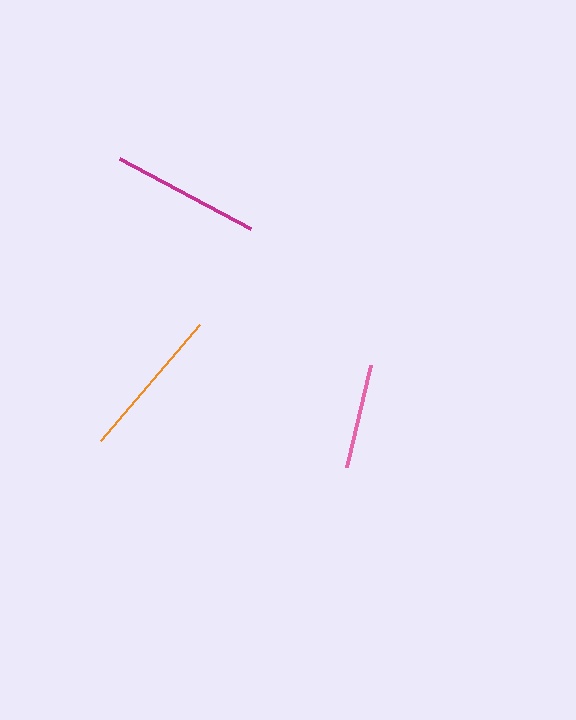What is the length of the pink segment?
The pink segment is approximately 105 pixels long.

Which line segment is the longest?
The orange line is the longest at approximately 152 pixels.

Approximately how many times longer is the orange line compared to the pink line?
The orange line is approximately 1.5 times the length of the pink line.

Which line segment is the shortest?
The pink line is the shortest at approximately 105 pixels.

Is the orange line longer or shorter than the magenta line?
The orange line is longer than the magenta line.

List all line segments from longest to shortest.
From longest to shortest: orange, magenta, pink.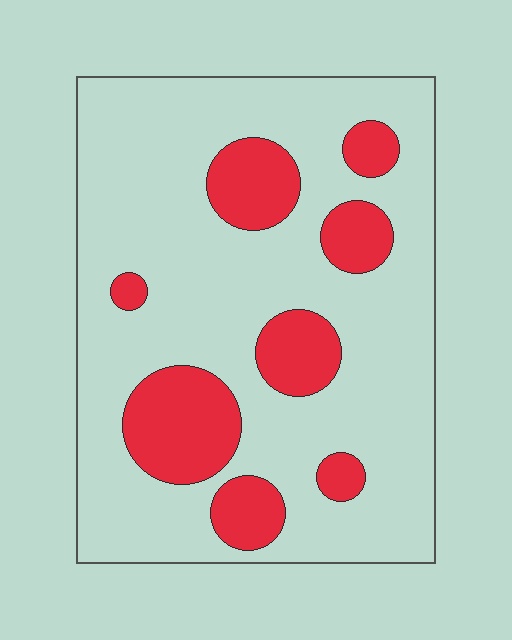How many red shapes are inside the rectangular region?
8.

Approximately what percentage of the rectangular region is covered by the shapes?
Approximately 20%.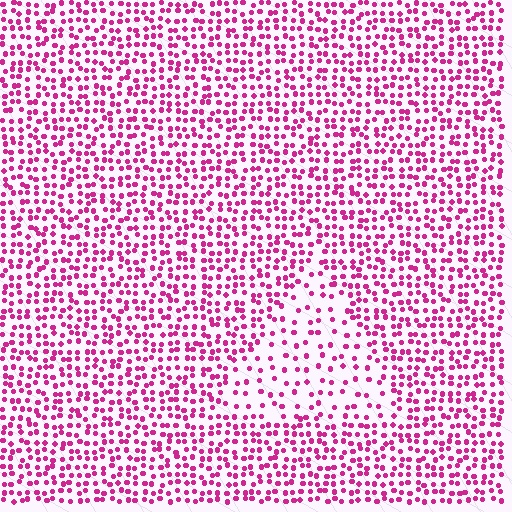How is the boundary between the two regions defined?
The boundary is defined by a change in element density (approximately 2.1x ratio). All elements are the same color, size, and shape.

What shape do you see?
I see a triangle.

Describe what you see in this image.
The image contains small magenta elements arranged at two different densities. A triangle-shaped region is visible where the elements are less densely packed than the surrounding area.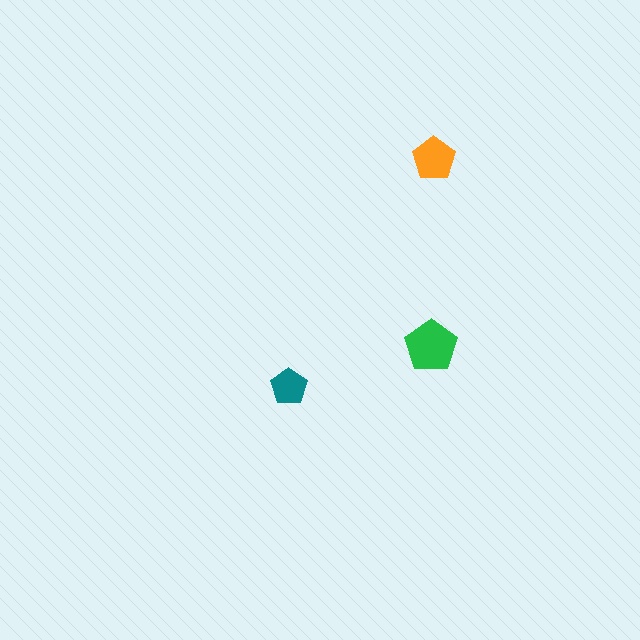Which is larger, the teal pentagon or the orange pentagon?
The orange one.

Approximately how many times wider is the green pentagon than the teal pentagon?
About 1.5 times wider.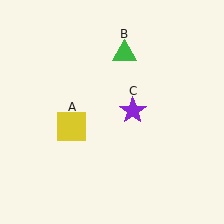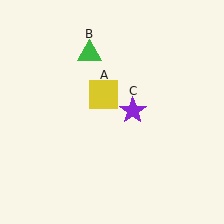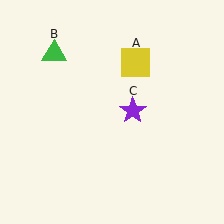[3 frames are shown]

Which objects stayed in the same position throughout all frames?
Purple star (object C) remained stationary.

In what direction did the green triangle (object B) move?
The green triangle (object B) moved left.